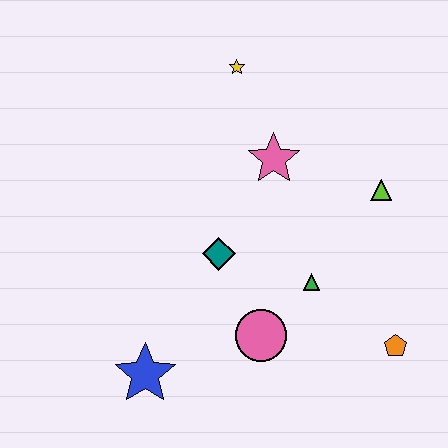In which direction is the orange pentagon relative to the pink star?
The orange pentagon is below the pink star.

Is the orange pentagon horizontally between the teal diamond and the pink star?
No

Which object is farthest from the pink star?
The blue star is farthest from the pink star.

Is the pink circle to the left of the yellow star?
No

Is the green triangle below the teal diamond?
Yes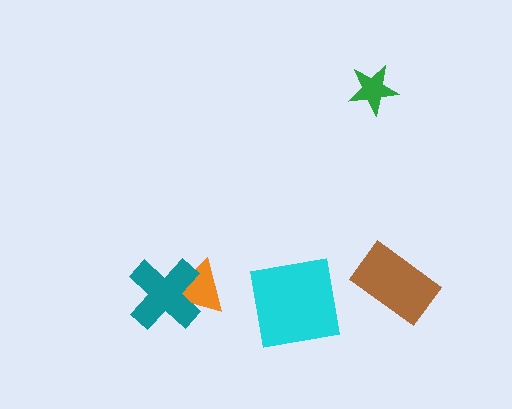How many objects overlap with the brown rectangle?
0 objects overlap with the brown rectangle.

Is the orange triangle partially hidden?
Yes, it is partially covered by another shape.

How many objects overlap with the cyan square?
0 objects overlap with the cyan square.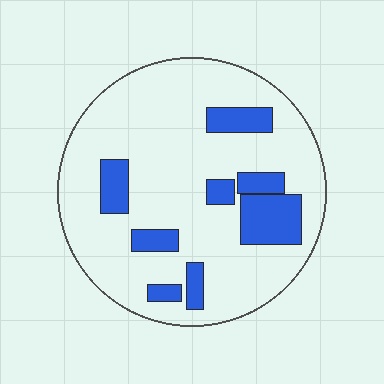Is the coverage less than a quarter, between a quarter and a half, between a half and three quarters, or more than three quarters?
Less than a quarter.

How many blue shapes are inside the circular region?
8.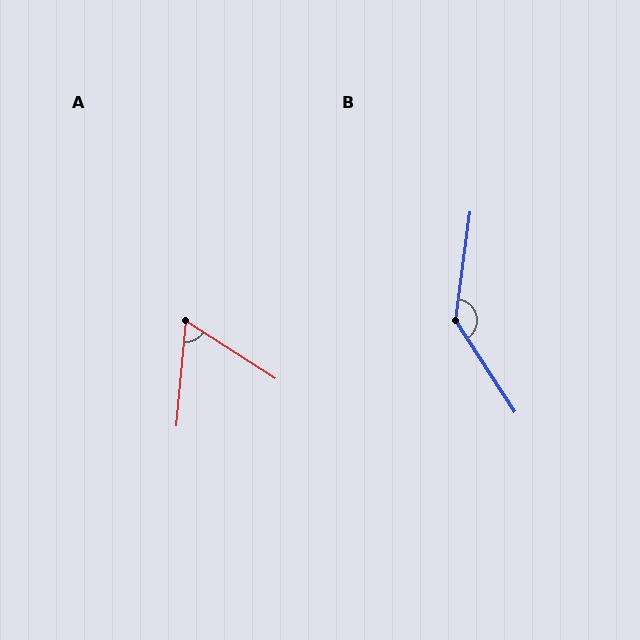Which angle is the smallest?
A, at approximately 62 degrees.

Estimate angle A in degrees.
Approximately 62 degrees.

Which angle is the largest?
B, at approximately 139 degrees.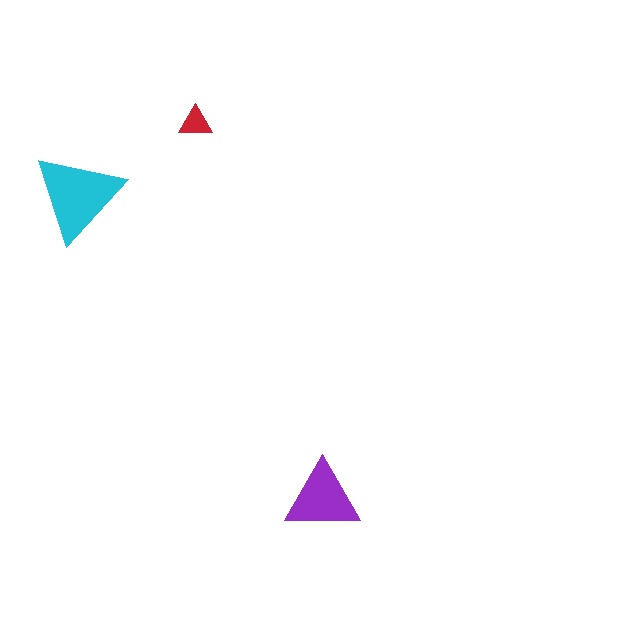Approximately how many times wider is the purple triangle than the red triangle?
About 2 times wider.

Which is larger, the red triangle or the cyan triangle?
The cyan one.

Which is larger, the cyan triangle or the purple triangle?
The cyan one.